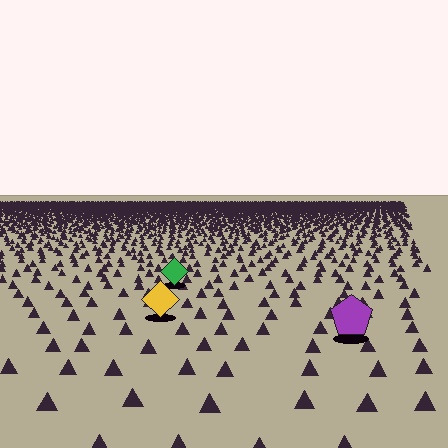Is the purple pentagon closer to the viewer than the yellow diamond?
Yes. The purple pentagon is closer — you can tell from the texture gradient: the ground texture is coarser near it.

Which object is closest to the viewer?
The purple pentagon is closest. The texture marks near it are larger and more spread out.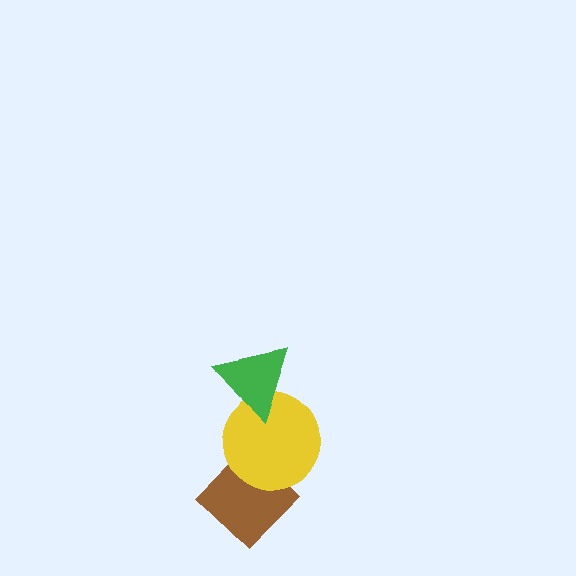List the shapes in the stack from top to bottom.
From top to bottom: the green triangle, the yellow circle, the brown diamond.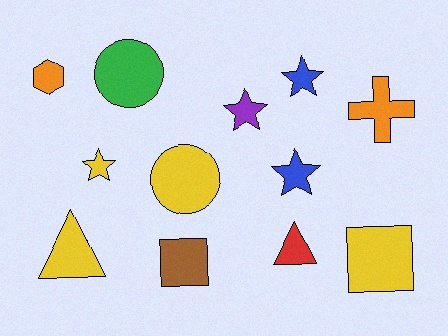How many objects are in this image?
There are 12 objects.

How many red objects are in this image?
There is 1 red object.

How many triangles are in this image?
There are 2 triangles.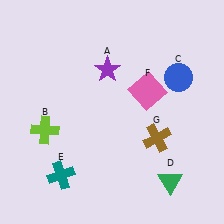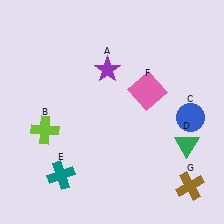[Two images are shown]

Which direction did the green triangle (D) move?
The green triangle (D) moved up.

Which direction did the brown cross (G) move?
The brown cross (G) moved down.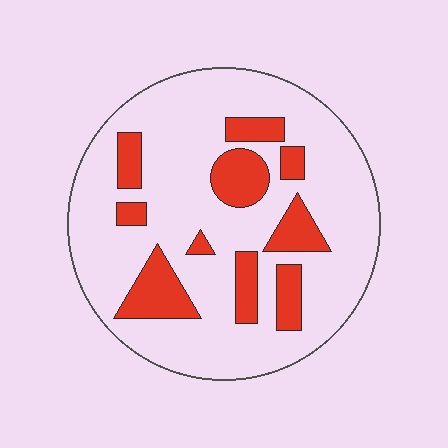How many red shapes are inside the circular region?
10.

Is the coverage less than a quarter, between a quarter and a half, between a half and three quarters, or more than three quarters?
Less than a quarter.